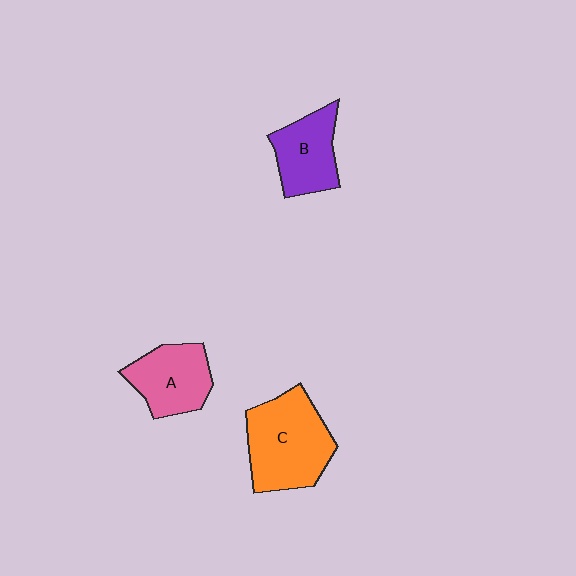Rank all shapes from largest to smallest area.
From largest to smallest: C (orange), A (pink), B (purple).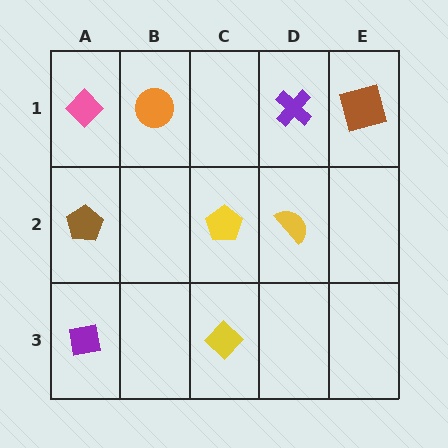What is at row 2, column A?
A brown pentagon.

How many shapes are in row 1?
4 shapes.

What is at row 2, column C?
A yellow pentagon.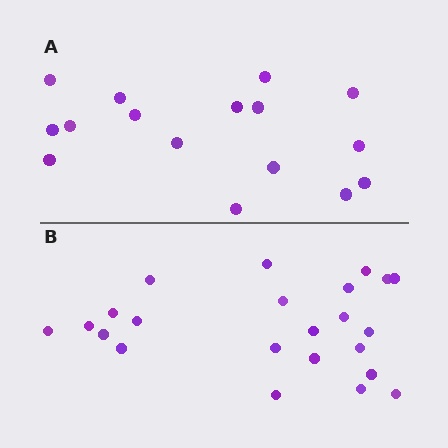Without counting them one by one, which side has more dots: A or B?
Region B (the bottom region) has more dots.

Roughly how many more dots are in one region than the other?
Region B has roughly 8 or so more dots than region A.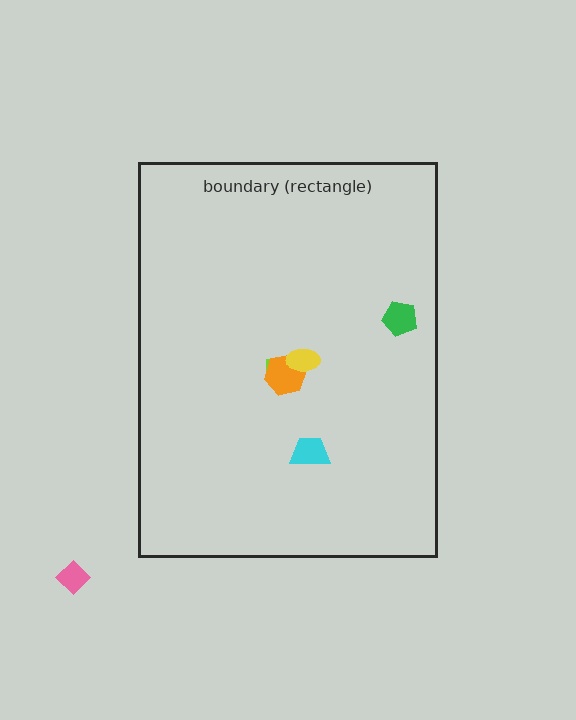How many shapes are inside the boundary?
5 inside, 1 outside.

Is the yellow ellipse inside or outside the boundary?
Inside.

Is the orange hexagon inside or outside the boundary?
Inside.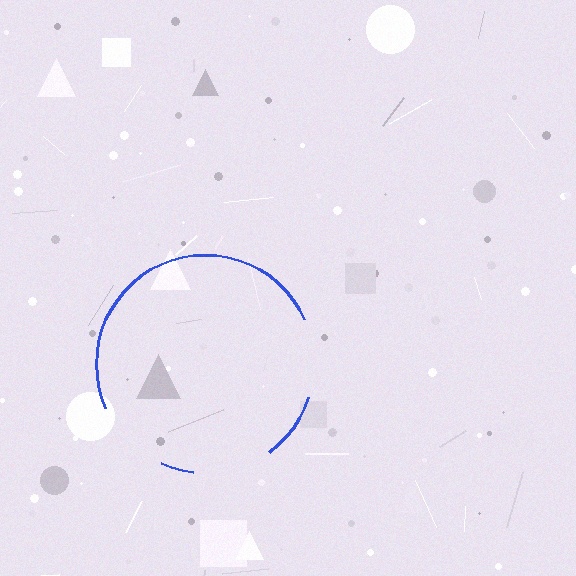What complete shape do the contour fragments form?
The contour fragments form a circle.